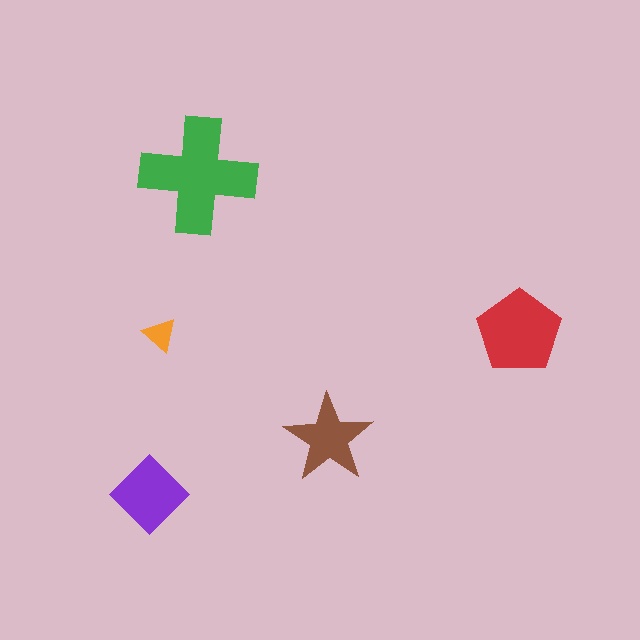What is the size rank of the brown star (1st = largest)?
4th.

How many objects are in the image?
There are 5 objects in the image.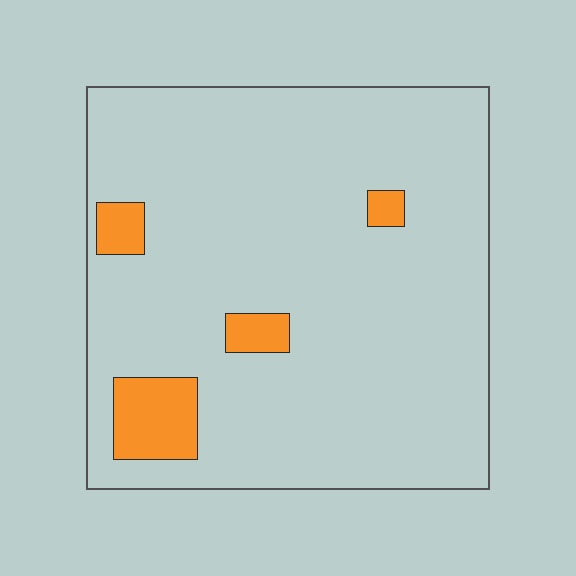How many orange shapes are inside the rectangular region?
4.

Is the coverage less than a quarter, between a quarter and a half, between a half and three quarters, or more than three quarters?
Less than a quarter.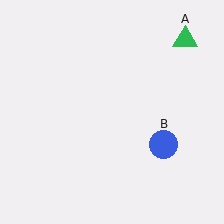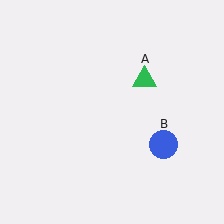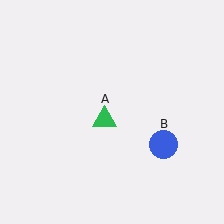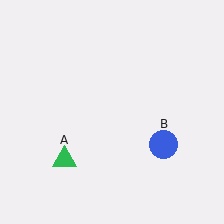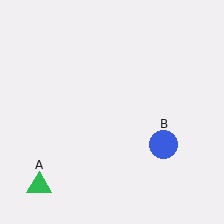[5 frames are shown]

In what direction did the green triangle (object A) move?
The green triangle (object A) moved down and to the left.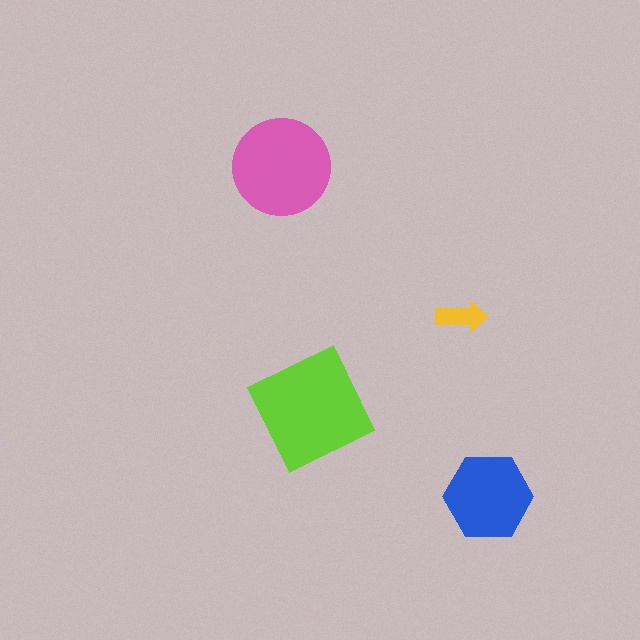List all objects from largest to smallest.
The lime square, the pink circle, the blue hexagon, the yellow arrow.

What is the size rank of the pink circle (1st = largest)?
2nd.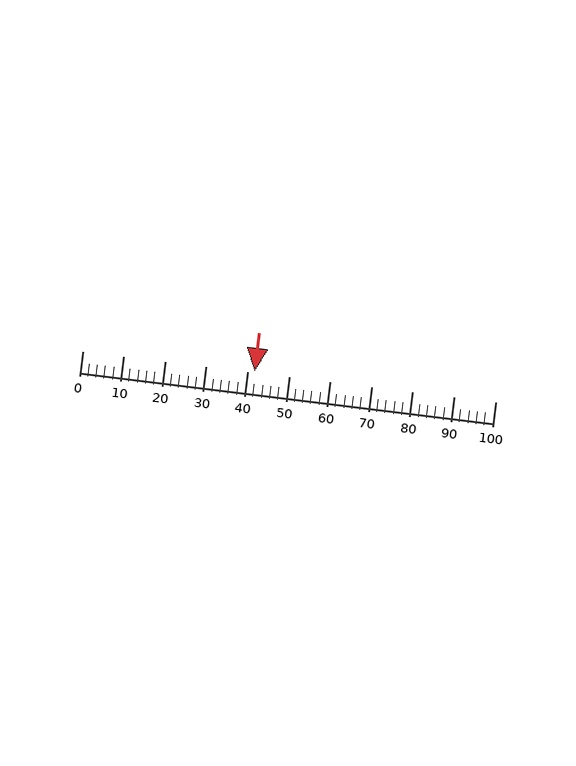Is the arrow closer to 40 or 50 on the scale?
The arrow is closer to 40.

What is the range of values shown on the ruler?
The ruler shows values from 0 to 100.